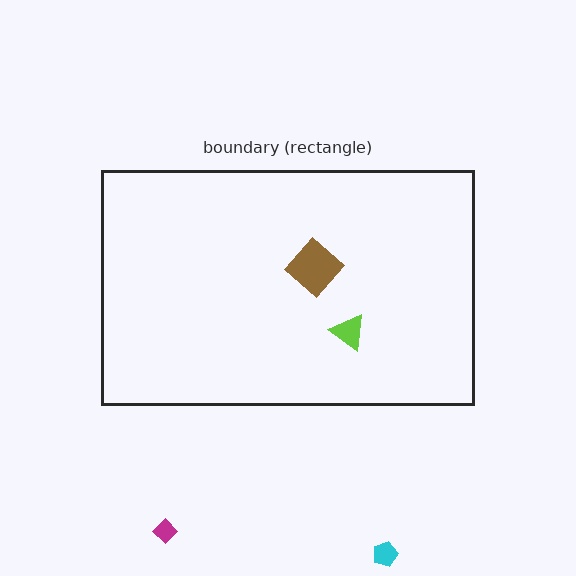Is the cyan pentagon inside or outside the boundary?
Outside.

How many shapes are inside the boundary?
2 inside, 2 outside.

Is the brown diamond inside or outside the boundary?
Inside.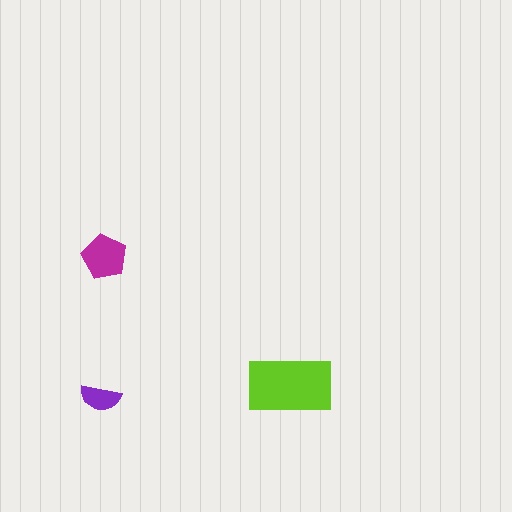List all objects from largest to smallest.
The lime rectangle, the magenta pentagon, the purple semicircle.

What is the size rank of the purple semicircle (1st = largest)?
3rd.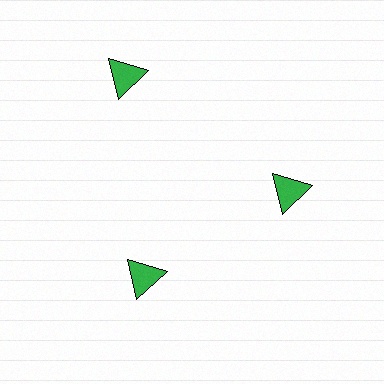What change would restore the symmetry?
The symmetry would be restored by moving it inward, back onto the ring so that all 3 triangles sit at equal angles and equal distance from the center.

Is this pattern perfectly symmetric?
No. The 3 green triangles are arranged in a ring, but one element near the 11 o'clock position is pushed outward from the center, breaking the 3-fold rotational symmetry.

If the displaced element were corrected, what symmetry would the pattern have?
It would have 3-fold rotational symmetry — the pattern would map onto itself every 120 degrees.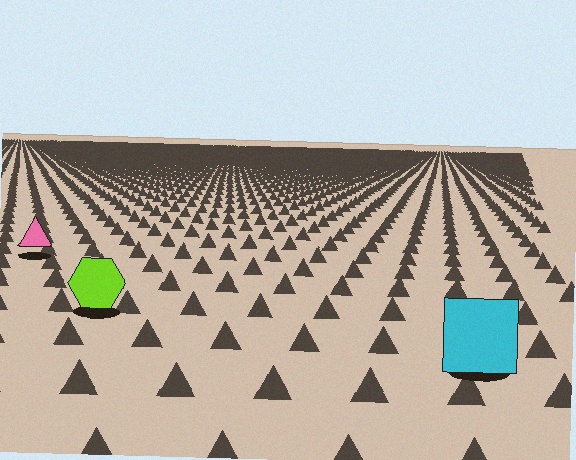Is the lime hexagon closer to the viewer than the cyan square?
No. The cyan square is closer — you can tell from the texture gradient: the ground texture is coarser near it.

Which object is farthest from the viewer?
The pink triangle is farthest from the viewer. It appears smaller and the ground texture around it is denser.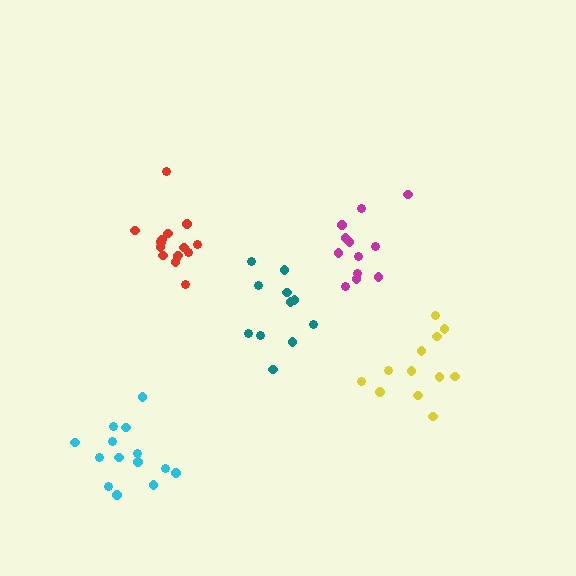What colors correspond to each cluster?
The clusters are colored: yellow, cyan, magenta, red, teal.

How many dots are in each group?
Group 1: 12 dots, Group 2: 14 dots, Group 3: 12 dots, Group 4: 15 dots, Group 5: 11 dots (64 total).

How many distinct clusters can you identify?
There are 5 distinct clusters.